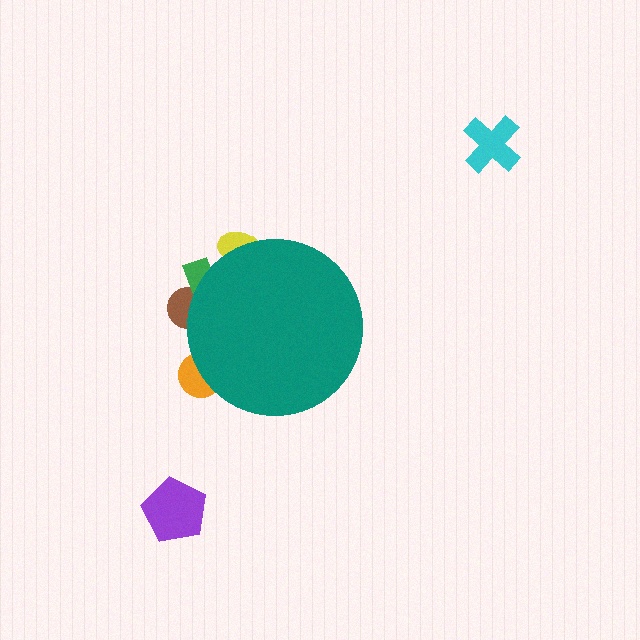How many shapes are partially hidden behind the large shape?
4 shapes are partially hidden.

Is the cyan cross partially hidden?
No, the cyan cross is fully visible.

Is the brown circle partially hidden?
Yes, the brown circle is partially hidden behind the teal circle.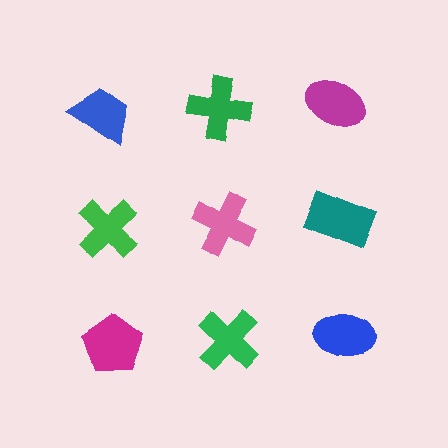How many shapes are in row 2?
3 shapes.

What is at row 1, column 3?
A magenta ellipse.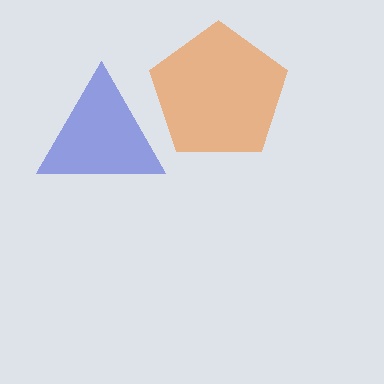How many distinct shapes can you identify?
There are 2 distinct shapes: an orange pentagon, a blue triangle.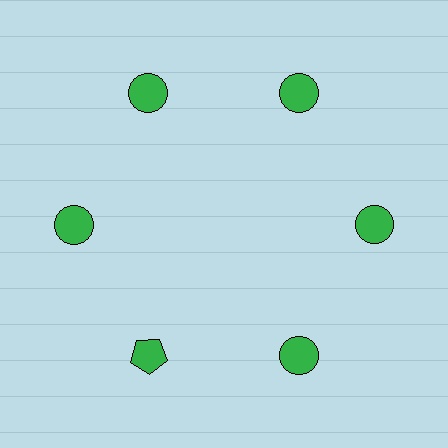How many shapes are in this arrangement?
There are 6 shapes arranged in a ring pattern.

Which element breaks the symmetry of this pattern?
The green pentagon at roughly the 7 o'clock position breaks the symmetry. All other shapes are green circles.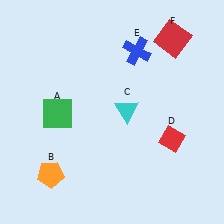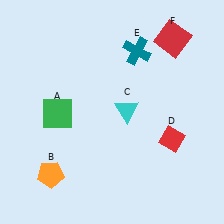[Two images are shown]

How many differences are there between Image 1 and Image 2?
There is 1 difference between the two images.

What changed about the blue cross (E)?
In Image 1, E is blue. In Image 2, it changed to teal.